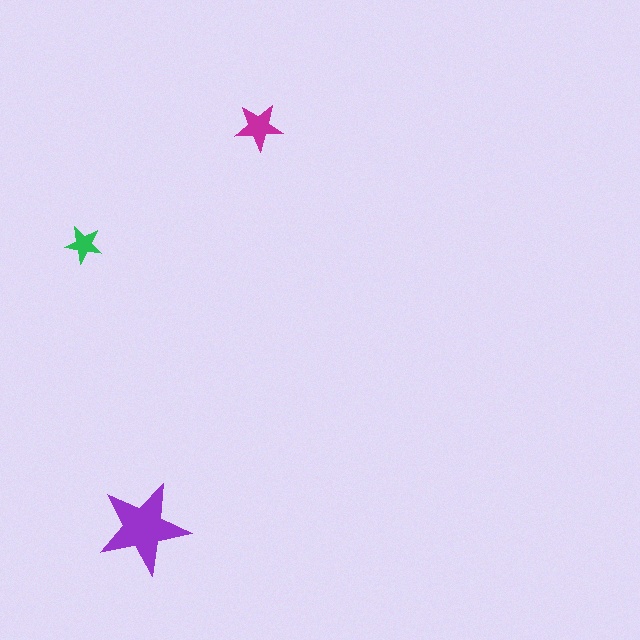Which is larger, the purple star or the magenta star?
The purple one.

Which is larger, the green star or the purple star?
The purple one.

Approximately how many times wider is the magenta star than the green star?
About 1.5 times wider.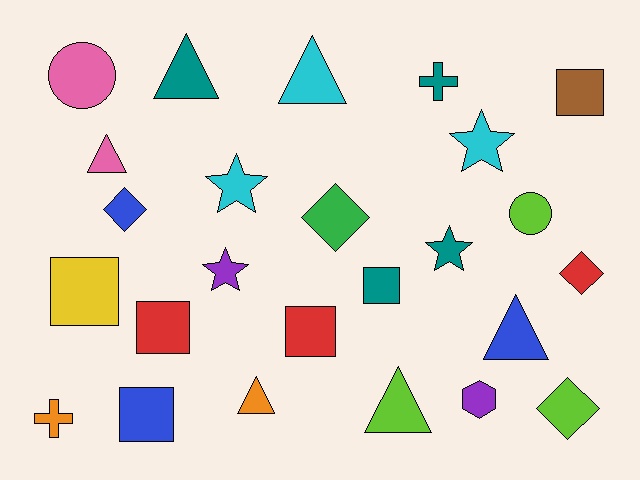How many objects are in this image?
There are 25 objects.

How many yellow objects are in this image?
There is 1 yellow object.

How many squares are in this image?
There are 6 squares.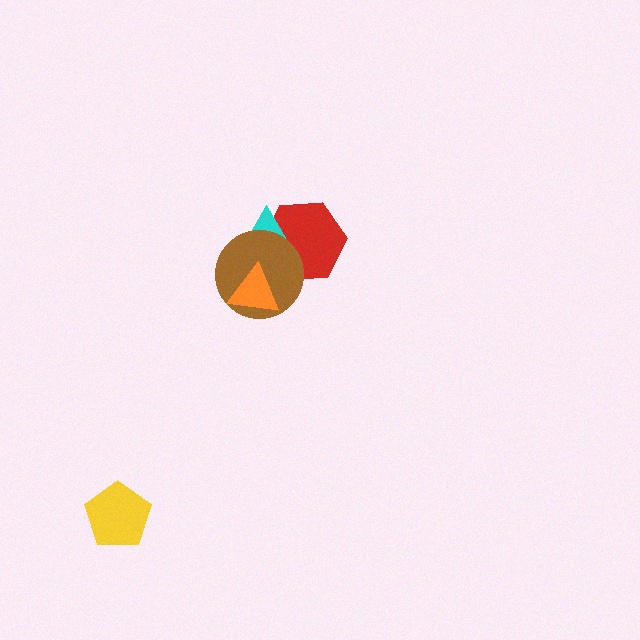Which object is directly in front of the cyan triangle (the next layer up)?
The brown circle is directly in front of the cyan triangle.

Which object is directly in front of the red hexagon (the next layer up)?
The cyan triangle is directly in front of the red hexagon.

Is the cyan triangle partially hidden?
Yes, it is partially covered by another shape.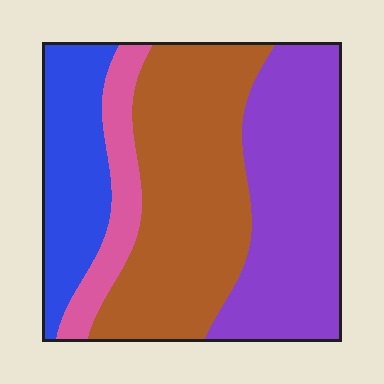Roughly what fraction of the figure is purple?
Purple covers about 35% of the figure.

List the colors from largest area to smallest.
From largest to smallest: brown, purple, blue, pink.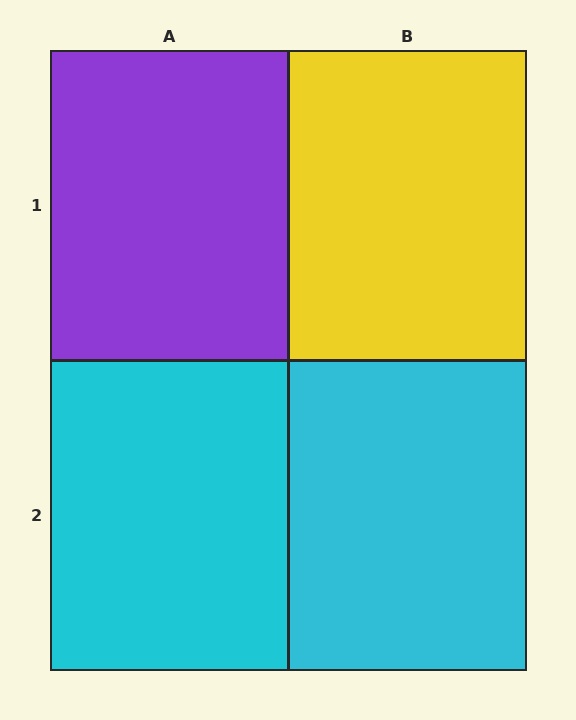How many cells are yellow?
1 cell is yellow.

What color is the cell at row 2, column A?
Cyan.